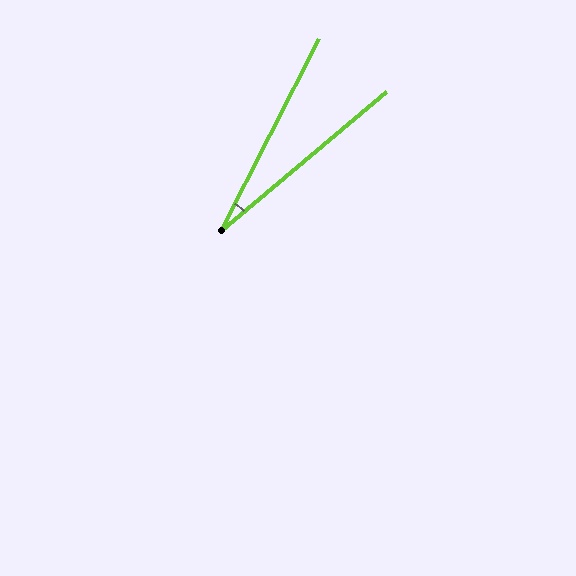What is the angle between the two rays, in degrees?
Approximately 23 degrees.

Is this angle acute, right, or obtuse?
It is acute.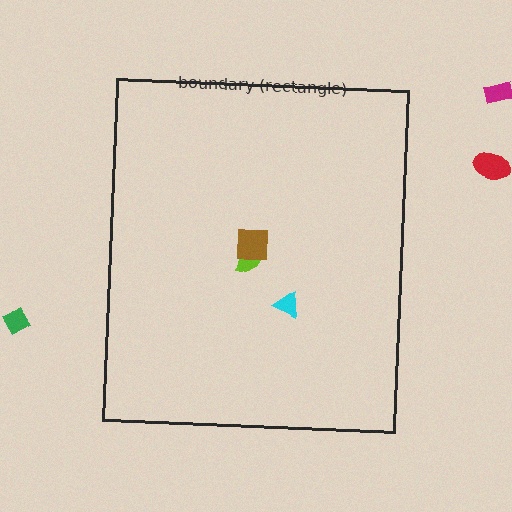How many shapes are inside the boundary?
3 inside, 3 outside.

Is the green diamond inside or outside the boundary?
Outside.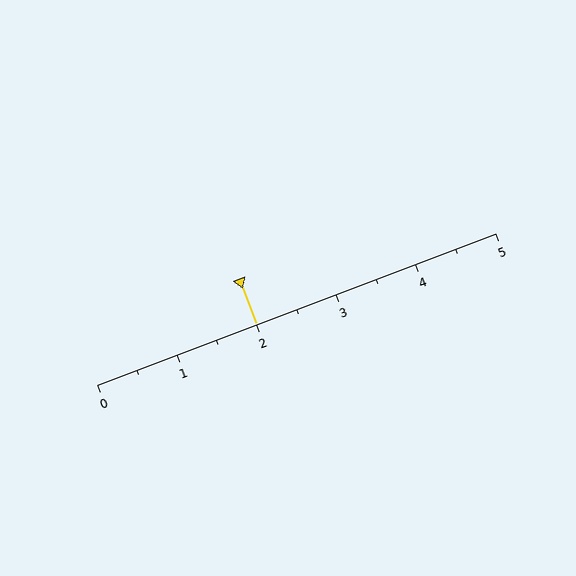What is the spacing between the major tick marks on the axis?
The major ticks are spaced 1 apart.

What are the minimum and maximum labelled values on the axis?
The axis runs from 0 to 5.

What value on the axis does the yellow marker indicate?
The marker indicates approximately 2.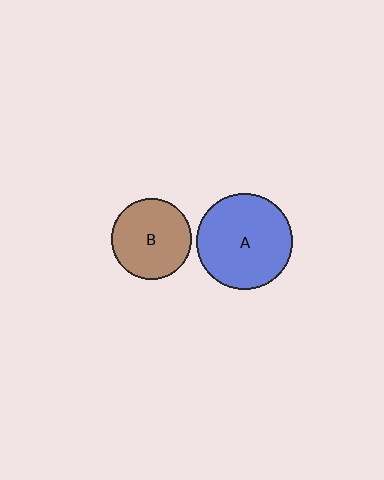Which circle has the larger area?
Circle A (blue).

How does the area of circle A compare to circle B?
Approximately 1.4 times.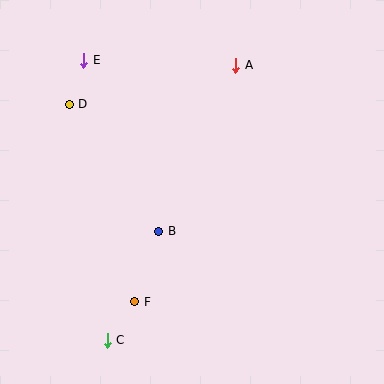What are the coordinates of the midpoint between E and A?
The midpoint between E and A is at (160, 63).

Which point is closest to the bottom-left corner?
Point C is closest to the bottom-left corner.